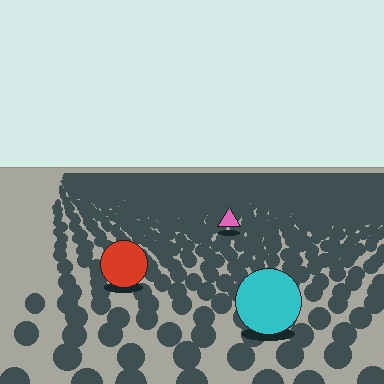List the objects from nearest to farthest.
From nearest to farthest: the cyan circle, the red circle, the pink triangle.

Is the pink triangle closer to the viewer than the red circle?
No. The red circle is closer — you can tell from the texture gradient: the ground texture is coarser near it.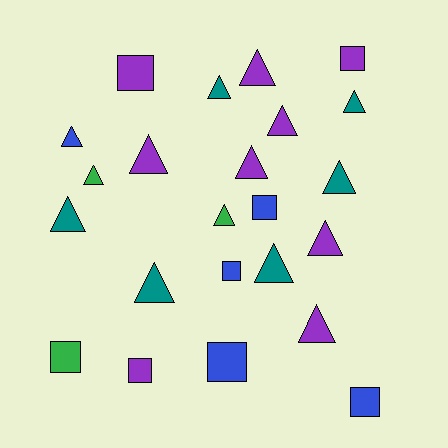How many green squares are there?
There is 1 green square.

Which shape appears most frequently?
Triangle, with 15 objects.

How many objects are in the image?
There are 23 objects.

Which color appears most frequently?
Purple, with 9 objects.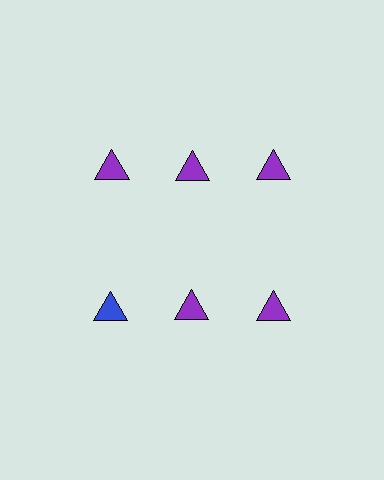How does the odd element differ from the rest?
It has a different color: blue instead of purple.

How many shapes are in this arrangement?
There are 6 shapes arranged in a grid pattern.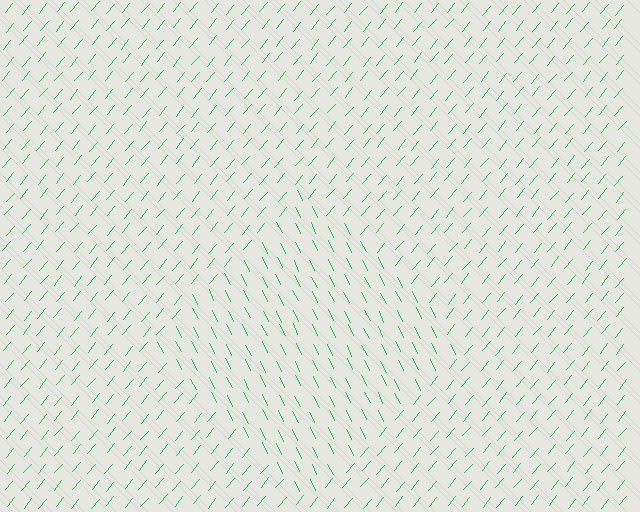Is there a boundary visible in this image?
Yes, there is a texture boundary formed by a change in line orientation.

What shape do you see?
I see a diamond.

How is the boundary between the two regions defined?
The boundary is defined purely by a change in line orientation (approximately 66 degrees difference). All lines are the same color and thickness.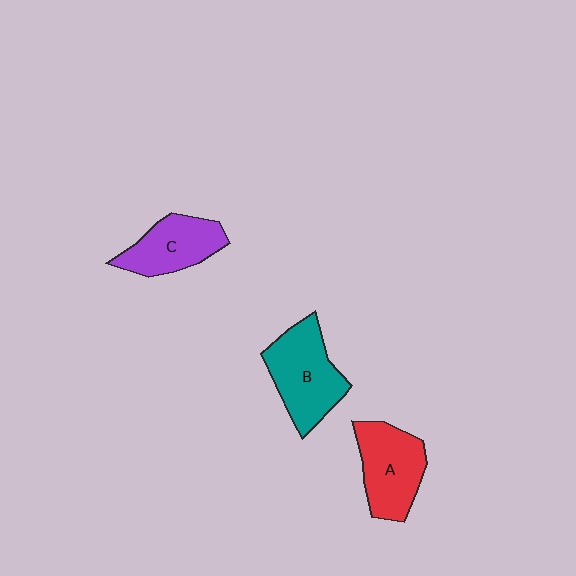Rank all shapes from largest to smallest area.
From largest to smallest: B (teal), A (red), C (purple).